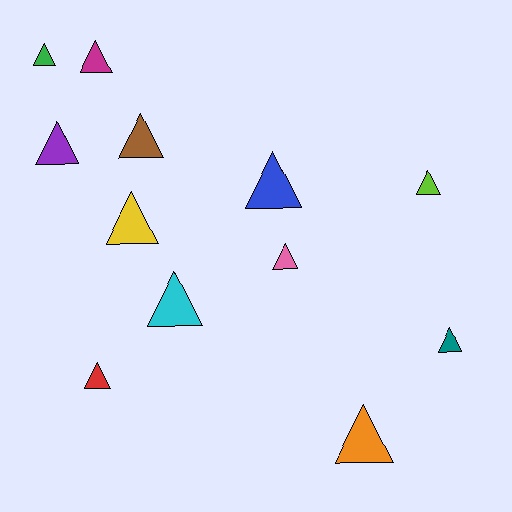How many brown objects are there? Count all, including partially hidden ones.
There is 1 brown object.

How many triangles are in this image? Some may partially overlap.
There are 12 triangles.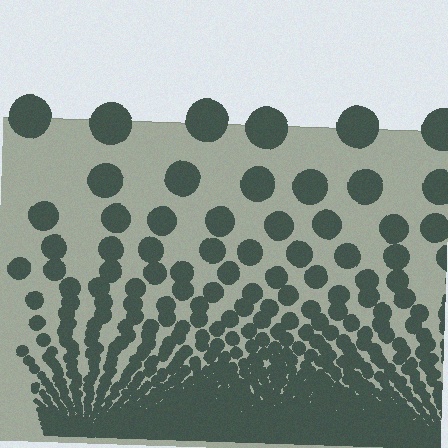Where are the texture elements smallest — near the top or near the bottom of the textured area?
Near the bottom.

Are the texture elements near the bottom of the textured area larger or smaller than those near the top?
Smaller. The gradient is inverted — elements near the bottom are smaller and denser.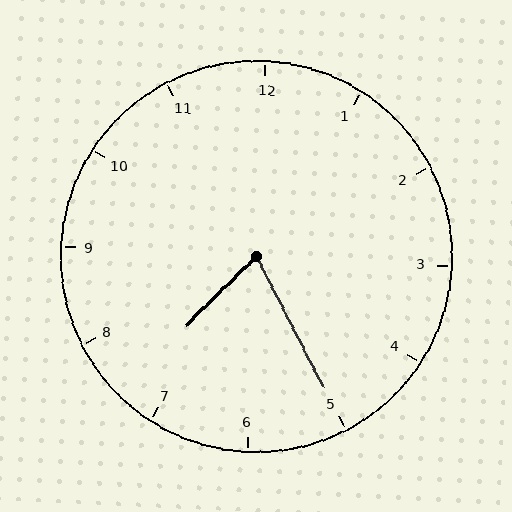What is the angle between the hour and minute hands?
Approximately 72 degrees.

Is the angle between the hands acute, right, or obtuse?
It is acute.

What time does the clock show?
7:25.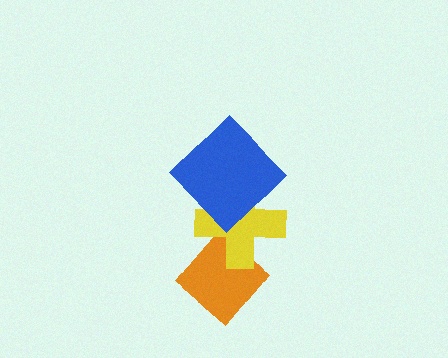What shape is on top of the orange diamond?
The yellow cross is on top of the orange diamond.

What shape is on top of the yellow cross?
The blue diamond is on top of the yellow cross.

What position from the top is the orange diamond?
The orange diamond is 3rd from the top.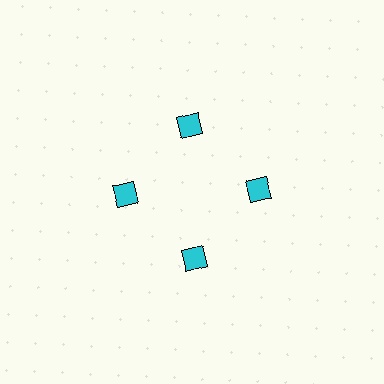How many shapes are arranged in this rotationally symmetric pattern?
There are 4 shapes, arranged in 4 groups of 1.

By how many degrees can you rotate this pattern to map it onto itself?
The pattern maps onto itself every 90 degrees of rotation.